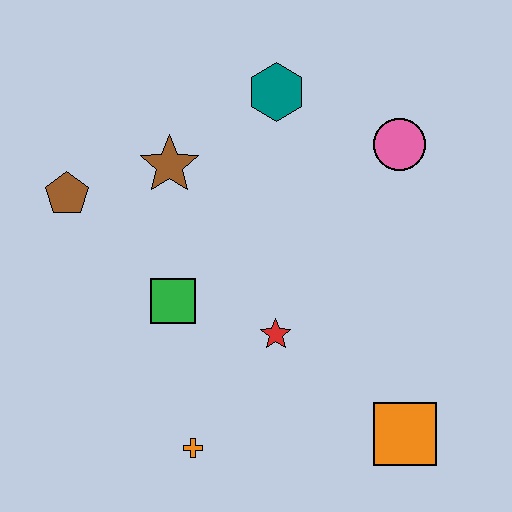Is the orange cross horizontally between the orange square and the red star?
No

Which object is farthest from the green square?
The pink circle is farthest from the green square.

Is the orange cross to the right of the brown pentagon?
Yes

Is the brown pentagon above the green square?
Yes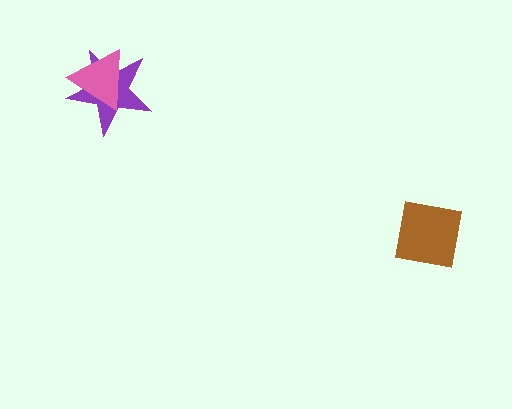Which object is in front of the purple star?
The pink triangle is in front of the purple star.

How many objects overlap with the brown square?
0 objects overlap with the brown square.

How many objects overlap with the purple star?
1 object overlaps with the purple star.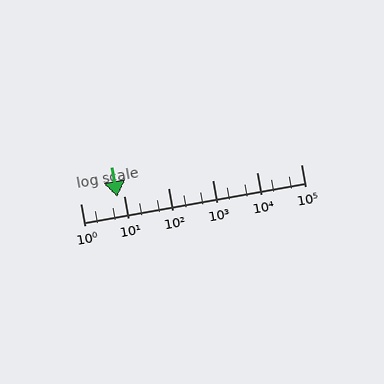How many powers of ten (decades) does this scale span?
The scale spans 5 decades, from 1 to 100000.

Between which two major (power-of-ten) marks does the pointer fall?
The pointer is between 1 and 10.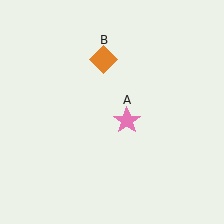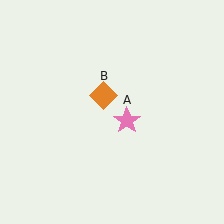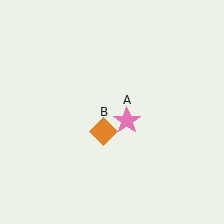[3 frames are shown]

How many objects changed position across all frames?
1 object changed position: orange diamond (object B).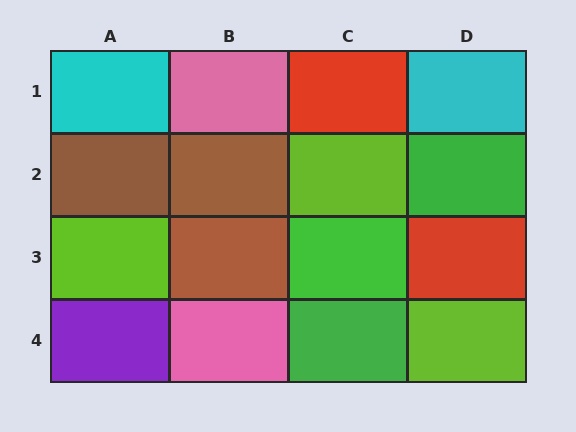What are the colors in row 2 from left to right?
Brown, brown, lime, green.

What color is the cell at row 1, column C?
Red.